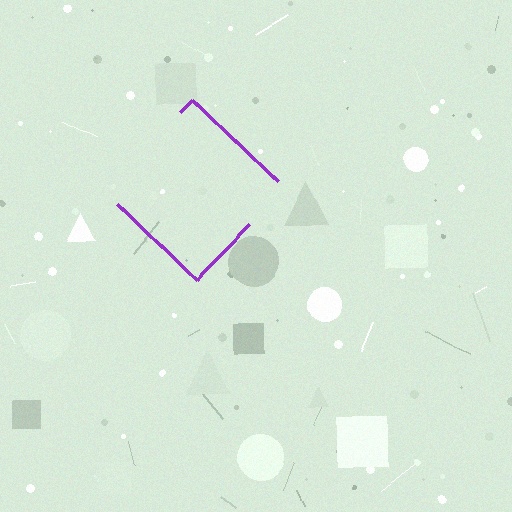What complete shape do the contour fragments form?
The contour fragments form a diamond.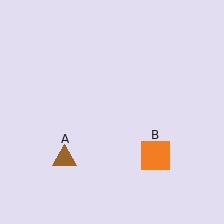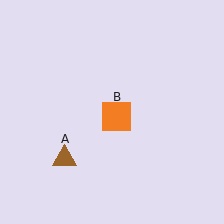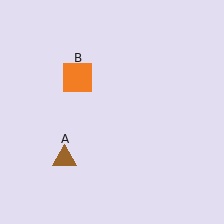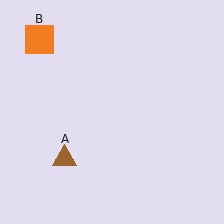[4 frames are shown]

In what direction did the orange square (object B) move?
The orange square (object B) moved up and to the left.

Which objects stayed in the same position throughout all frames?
Brown triangle (object A) remained stationary.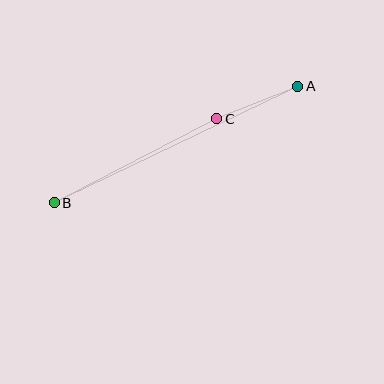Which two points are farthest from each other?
Points A and B are farthest from each other.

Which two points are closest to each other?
Points A and C are closest to each other.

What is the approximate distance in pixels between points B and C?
The distance between B and C is approximately 183 pixels.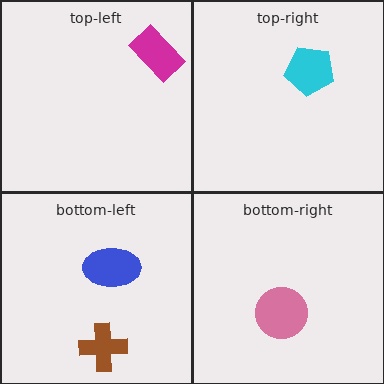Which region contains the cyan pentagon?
The top-right region.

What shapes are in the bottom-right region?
The pink circle.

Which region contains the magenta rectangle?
The top-left region.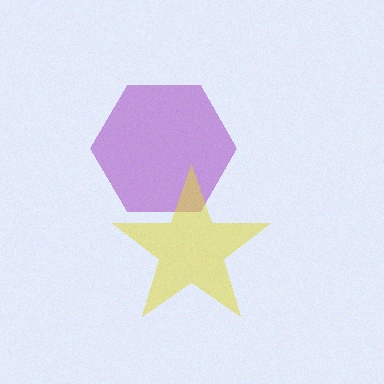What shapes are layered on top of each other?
The layered shapes are: a purple hexagon, a yellow star.